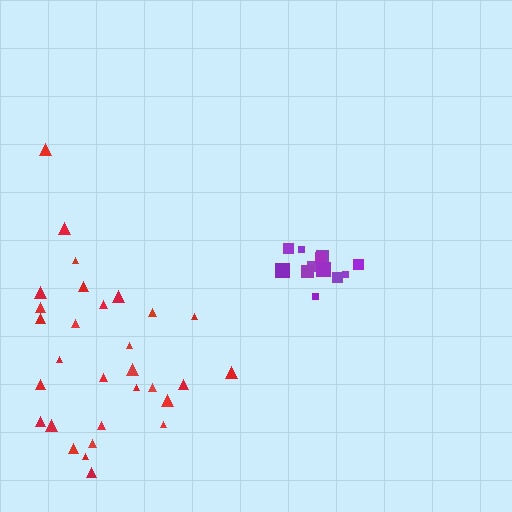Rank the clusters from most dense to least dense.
purple, red.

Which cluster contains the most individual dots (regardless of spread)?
Red (31).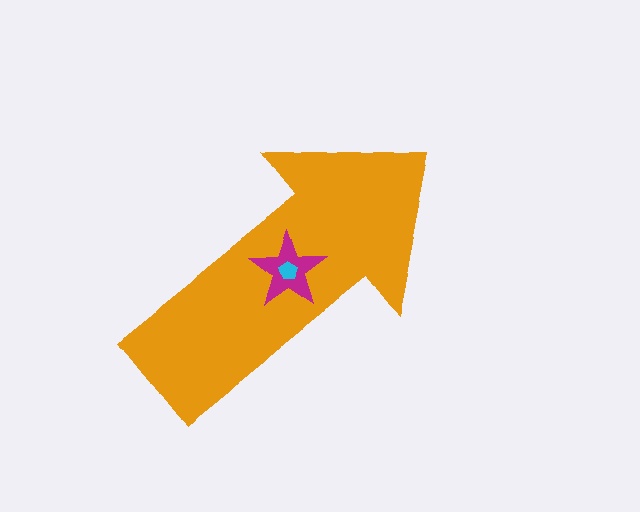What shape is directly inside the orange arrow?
The magenta star.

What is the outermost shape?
The orange arrow.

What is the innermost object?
The cyan pentagon.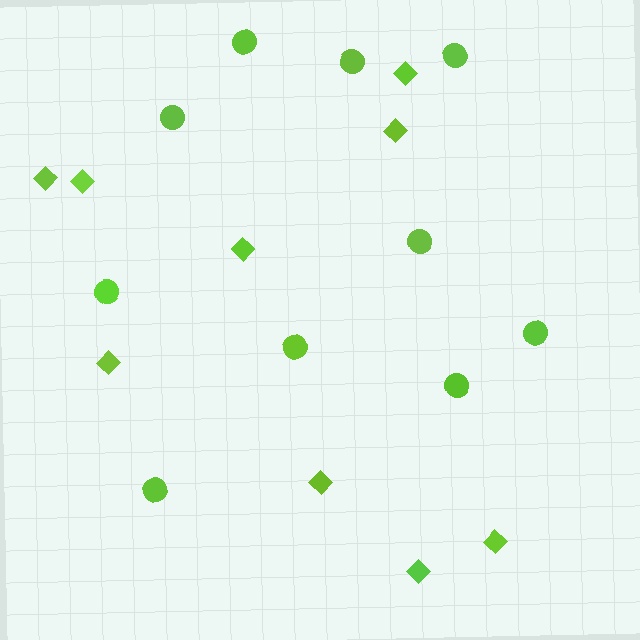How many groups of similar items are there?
There are 2 groups: one group of circles (10) and one group of diamonds (9).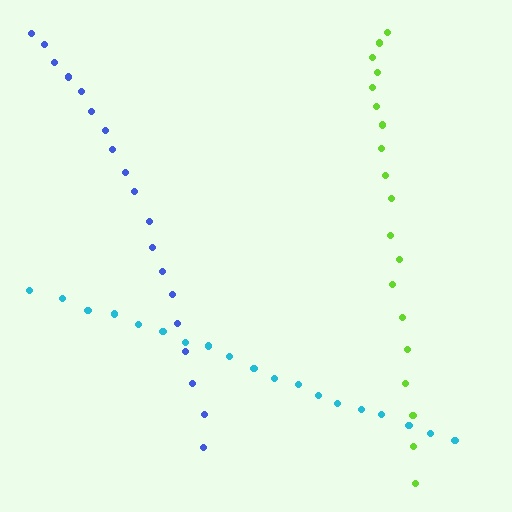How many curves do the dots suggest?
There are 3 distinct paths.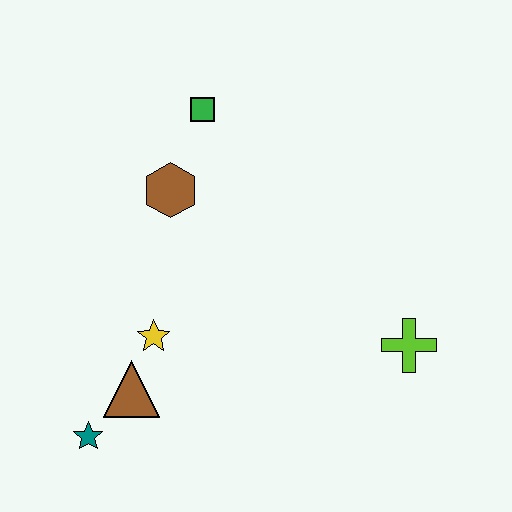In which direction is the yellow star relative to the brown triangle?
The yellow star is above the brown triangle.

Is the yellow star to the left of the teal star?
No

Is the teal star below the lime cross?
Yes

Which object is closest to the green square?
The brown hexagon is closest to the green square.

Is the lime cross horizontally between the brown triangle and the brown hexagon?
No